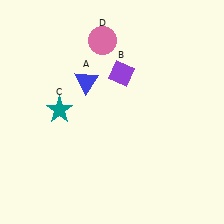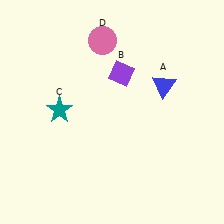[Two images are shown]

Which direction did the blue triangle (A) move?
The blue triangle (A) moved right.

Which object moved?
The blue triangle (A) moved right.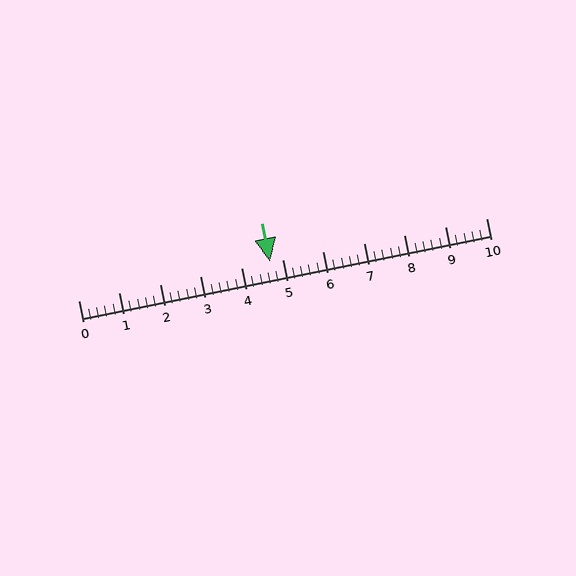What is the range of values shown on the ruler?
The ruler shows values from 0 to 10.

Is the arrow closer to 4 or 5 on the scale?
The arrow is closer to 5.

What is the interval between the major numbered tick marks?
The major tick marks are spaced 1 units apart.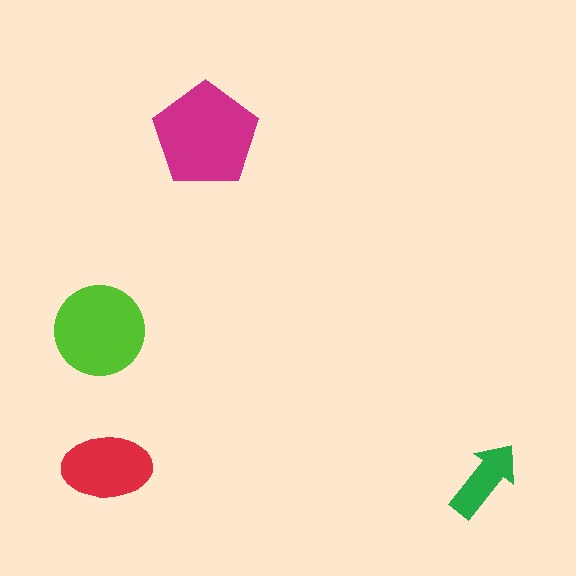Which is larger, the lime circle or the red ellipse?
The lime circle.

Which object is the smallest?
The green arrow.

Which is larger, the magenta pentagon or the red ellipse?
The magenta pentagon.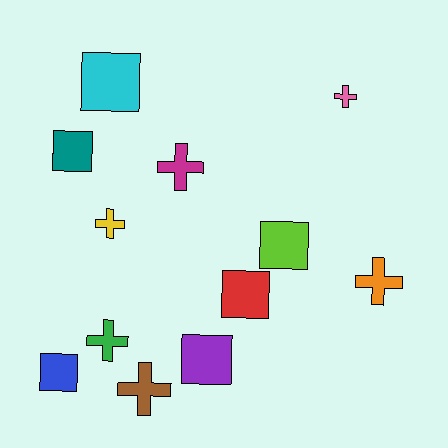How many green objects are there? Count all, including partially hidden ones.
There is 1 green object.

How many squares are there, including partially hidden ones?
There are 6 squares.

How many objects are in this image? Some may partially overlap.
There are 12 objects.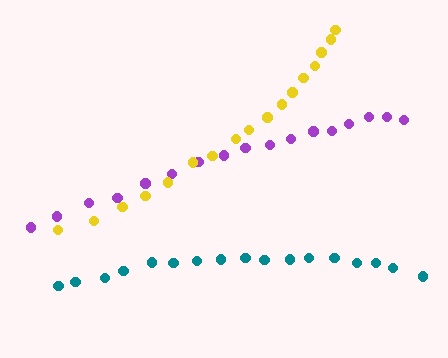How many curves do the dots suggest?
There are 3 distinct paths.